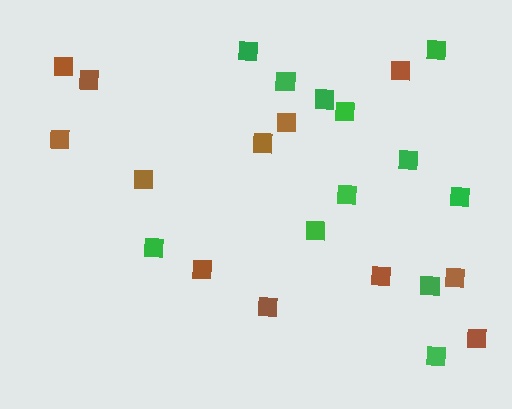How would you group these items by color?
There are 2 groups: one group of brown squares (12) and one group of green squares (12).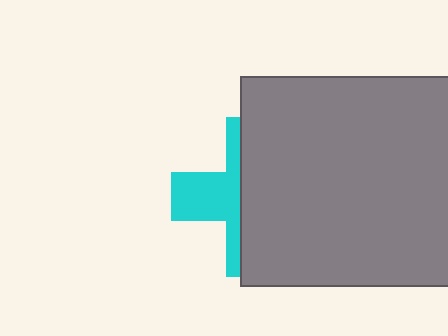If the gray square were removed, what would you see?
You would see the complete cyan cross.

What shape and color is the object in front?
The object in front is a gray square.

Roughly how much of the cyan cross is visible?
A small part of it is visible (roughly 37%).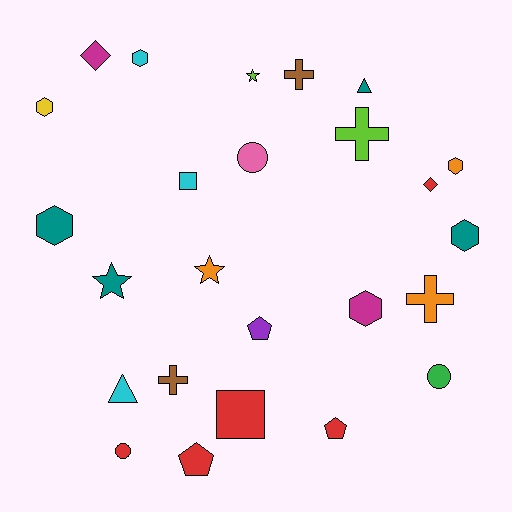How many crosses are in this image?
There are 4 crosses.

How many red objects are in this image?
There are 5 red objects.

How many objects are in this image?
There are 25 objects.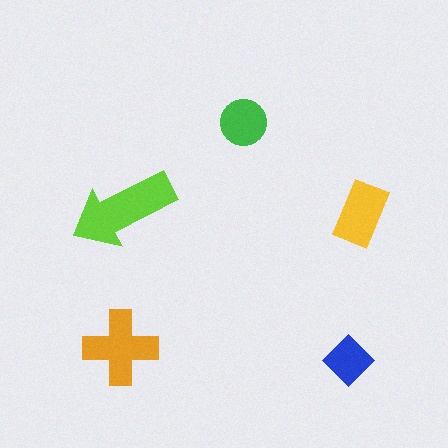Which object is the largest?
The lime arrow.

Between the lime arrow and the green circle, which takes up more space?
The lime arrow.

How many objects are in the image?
There are 5 objects in the image.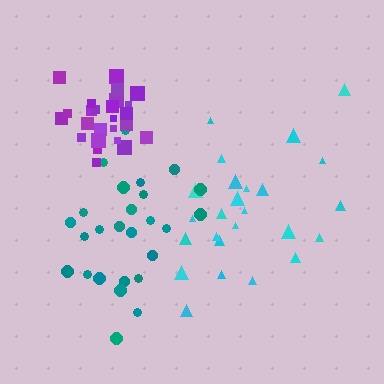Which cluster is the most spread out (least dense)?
Cyan.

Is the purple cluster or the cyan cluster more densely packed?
Purple.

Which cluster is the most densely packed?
Purple.